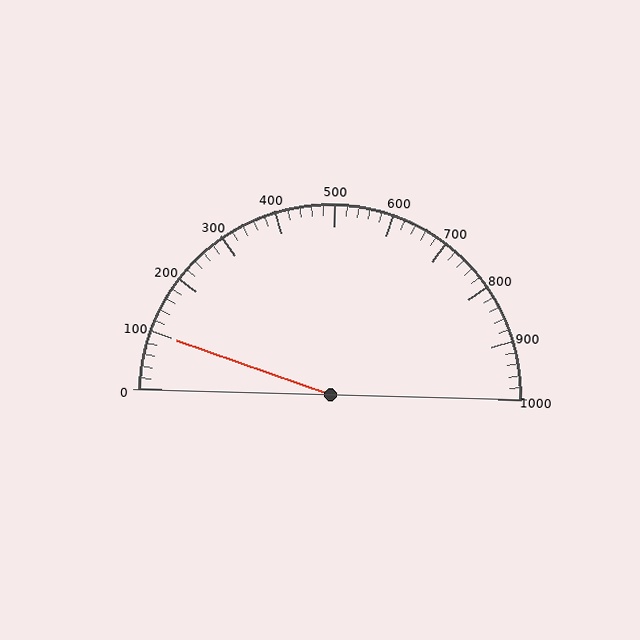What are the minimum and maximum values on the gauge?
The gauge ranges from 0 to 1000.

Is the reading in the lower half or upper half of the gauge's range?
The reading is in the lower half of the range (0 to 1000).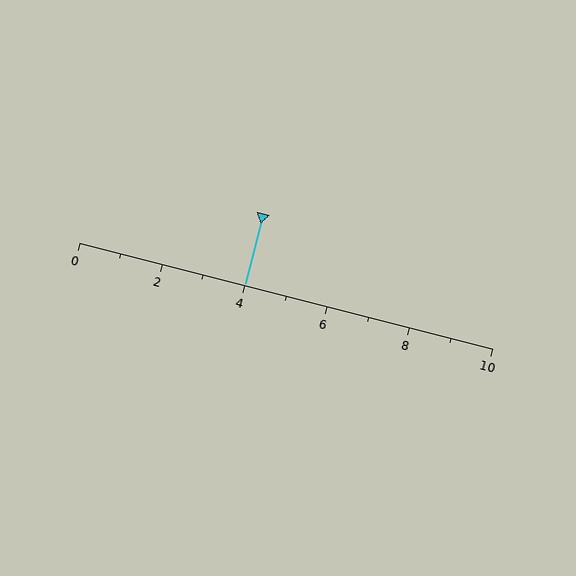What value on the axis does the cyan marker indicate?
The marker indicates approximately 4.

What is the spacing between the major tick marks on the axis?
The major ticks are spaced 2 apart.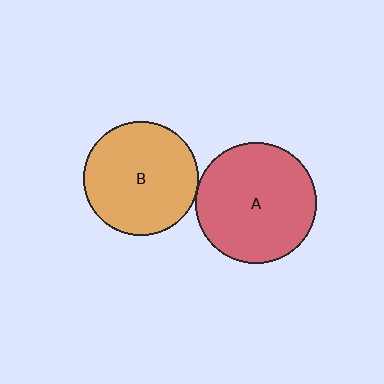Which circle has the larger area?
Circle A (red).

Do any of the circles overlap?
No, none of the circles overlap.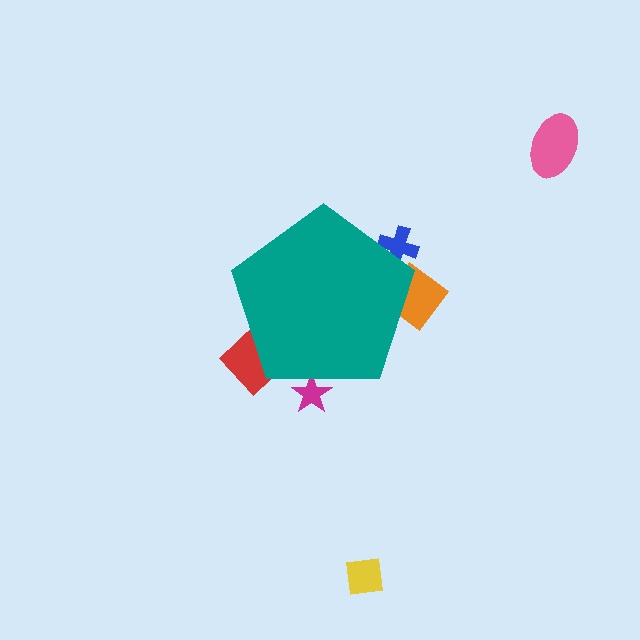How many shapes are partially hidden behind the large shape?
4 shapes are partially hidden.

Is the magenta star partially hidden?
Yes, the magenta star is partially hidden behind the teal pentagon.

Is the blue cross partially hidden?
Yes, the blue cross is partially hidden behind the teal pentagon.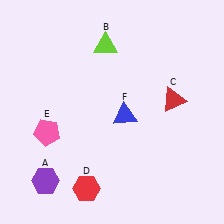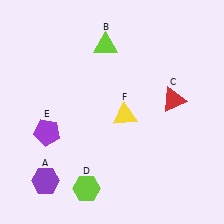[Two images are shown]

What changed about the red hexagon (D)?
In Image 1, D is red. In Image 2, it changed to lime.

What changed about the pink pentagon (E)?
In Image 1, E is pink. In Image 2, it changed to purple.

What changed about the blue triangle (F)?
In Image 1, F is blue. In Image 2, it changed to yellow.